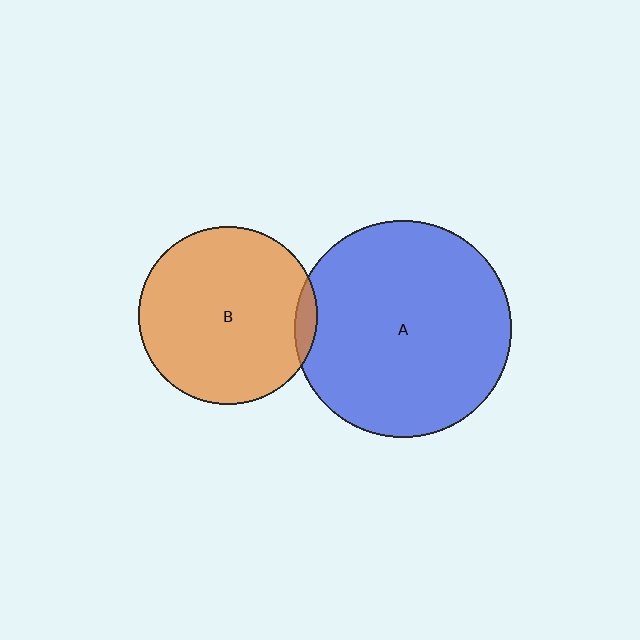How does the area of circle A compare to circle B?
Approximately 1.5 times.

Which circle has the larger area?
Circle A (blue).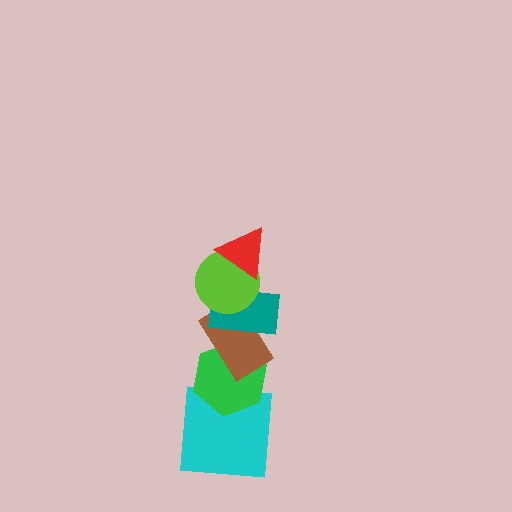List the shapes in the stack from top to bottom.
From top to bottom: the red triangle, the lime circle, the teal rectangle, the brown rectangle, the green hexagon, the cyan square.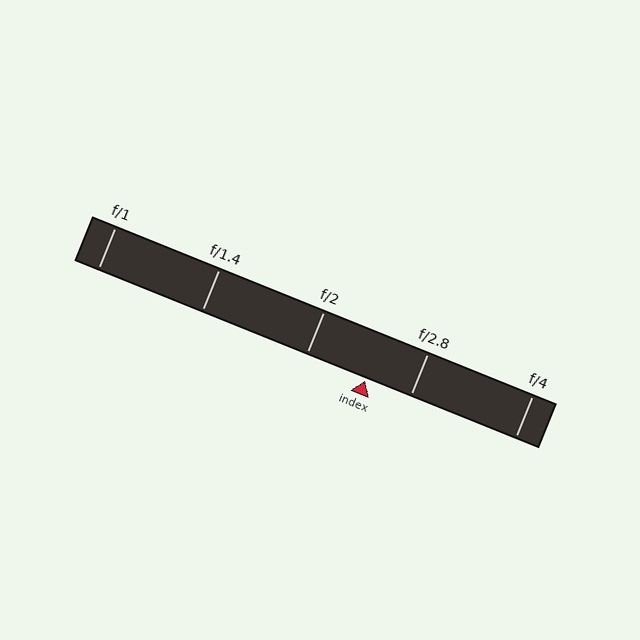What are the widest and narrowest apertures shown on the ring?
The widest aperture shown is f/1 and the narrowest is f/4.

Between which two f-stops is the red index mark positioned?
The index mark is between f/2 and f/2.8.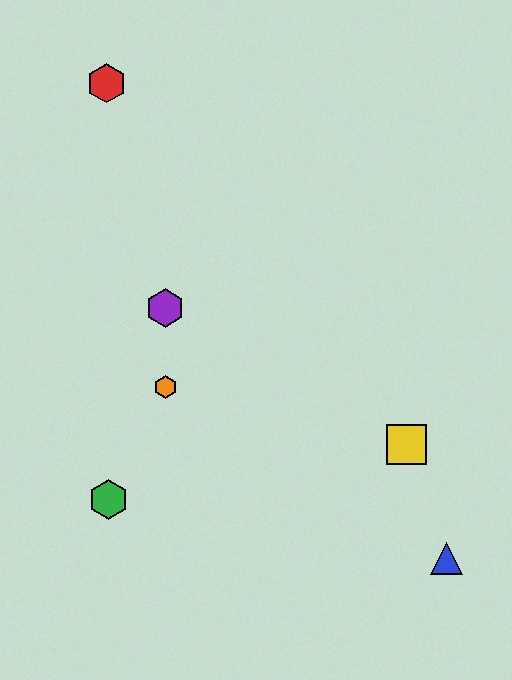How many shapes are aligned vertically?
2 shapes (the purple hexagon, the orange hexagon) are aligned vertically.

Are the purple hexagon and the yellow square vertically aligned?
No, the purple hexagon is at x≈165 and the yellow square is at x≈407.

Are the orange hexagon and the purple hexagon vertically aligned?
Yes, both are at x≈165.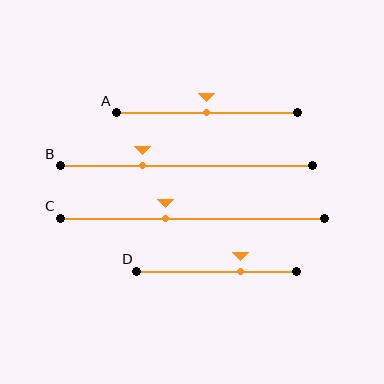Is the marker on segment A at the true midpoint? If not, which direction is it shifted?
Yes, the marker on segment A is at the true midpoint.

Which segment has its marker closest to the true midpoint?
Segment A has its marker closest to the true midpoint.